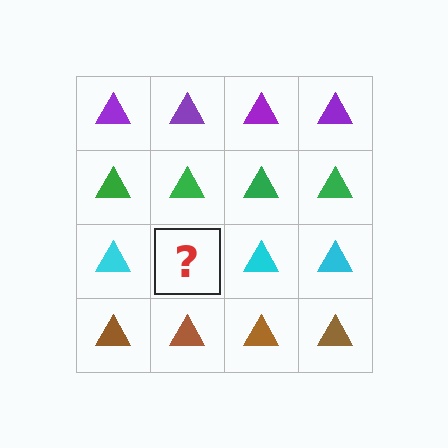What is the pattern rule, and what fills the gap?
The rule is that each row has a consistent color. The gap should be filled with a cyan triangle.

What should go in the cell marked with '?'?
The missing cell should contain a cyan triangle.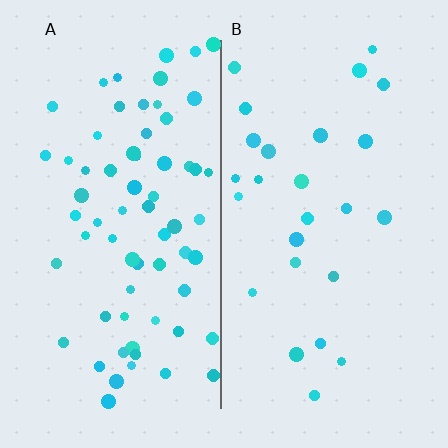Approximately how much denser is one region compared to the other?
Approximately 2.5× — region A over region B.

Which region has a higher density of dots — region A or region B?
A (the left).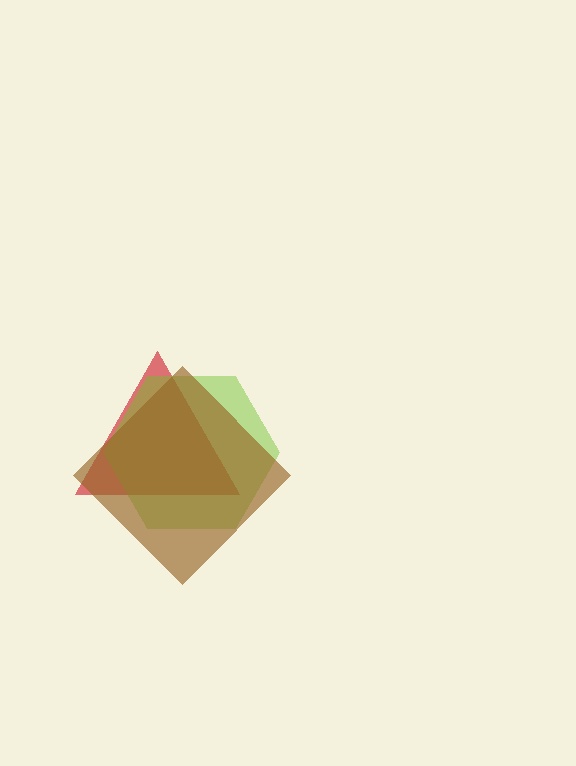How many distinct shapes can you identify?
There are 3 distinct shapes: a red triangle, a lime hexagon, a brown diamond.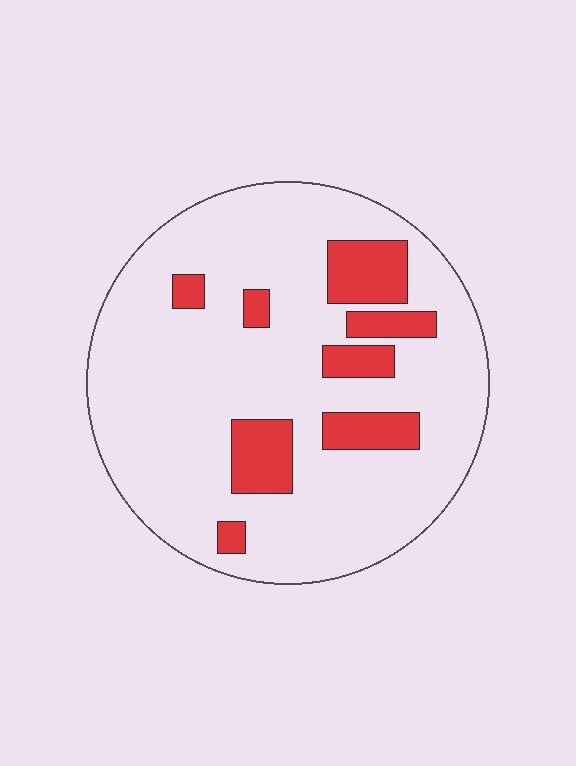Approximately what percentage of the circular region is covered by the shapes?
Approximately 15%.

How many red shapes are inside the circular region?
8.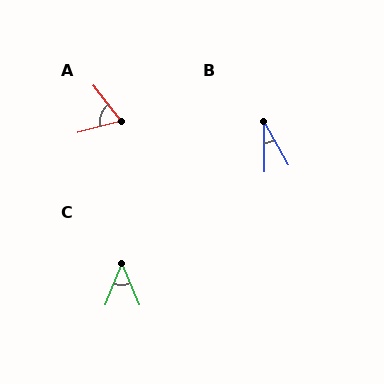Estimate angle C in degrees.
Approximately 45 degrees.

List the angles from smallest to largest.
B (28°), C (45°), A (68°).